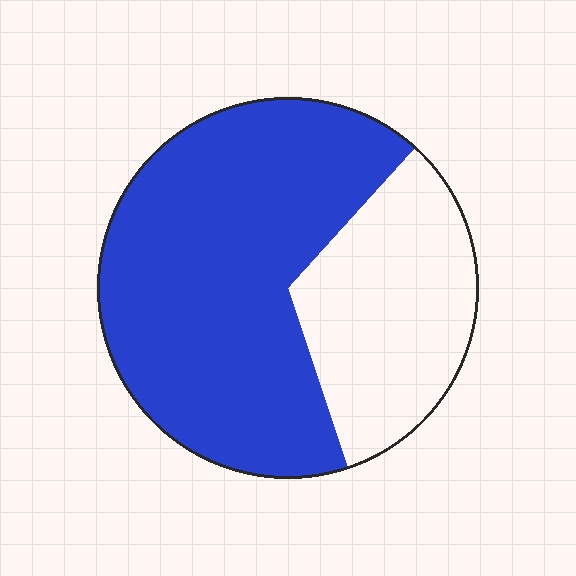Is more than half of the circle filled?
Yes.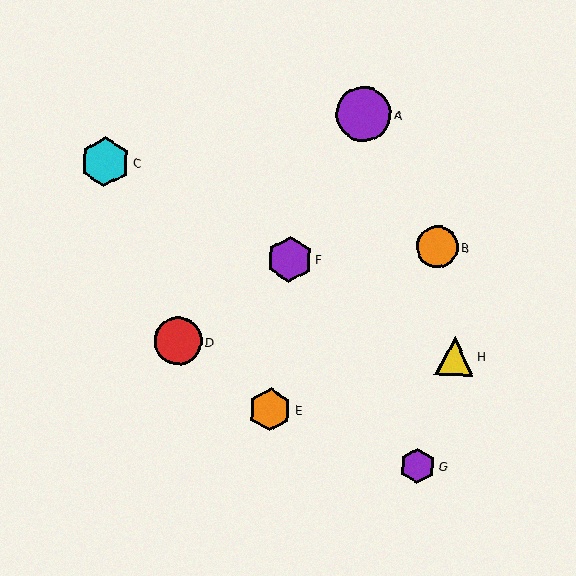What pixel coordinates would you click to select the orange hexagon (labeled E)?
Click at (270, 410) to select the orange hexagon E.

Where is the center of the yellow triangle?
The center of the yellow triangle is at (454, 356).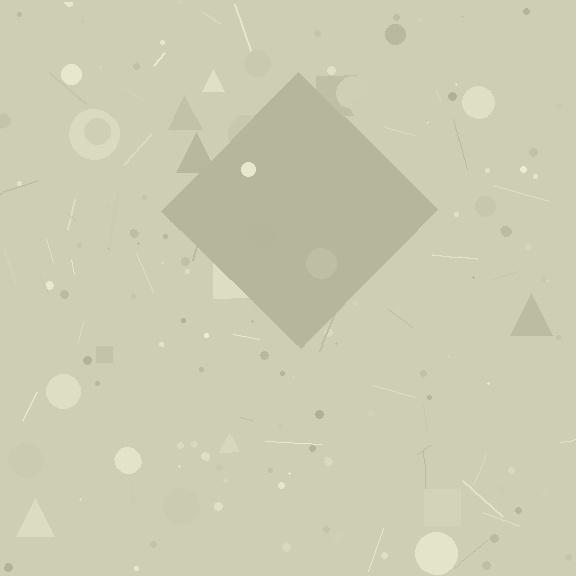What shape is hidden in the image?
A diamond is hidden in the image.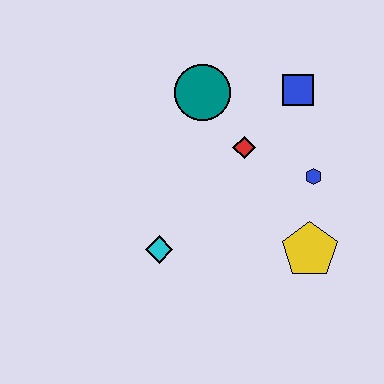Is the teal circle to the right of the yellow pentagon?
No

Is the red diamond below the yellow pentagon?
No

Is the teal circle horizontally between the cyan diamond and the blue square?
Yes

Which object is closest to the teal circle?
The red diamond is closest to the teal circle.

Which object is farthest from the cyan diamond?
The blue square is farthest from the cyan diamond.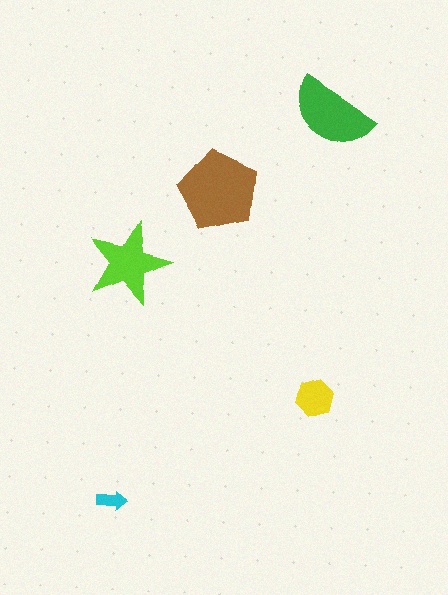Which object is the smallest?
The cyan arrow.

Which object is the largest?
The brown pentagon.